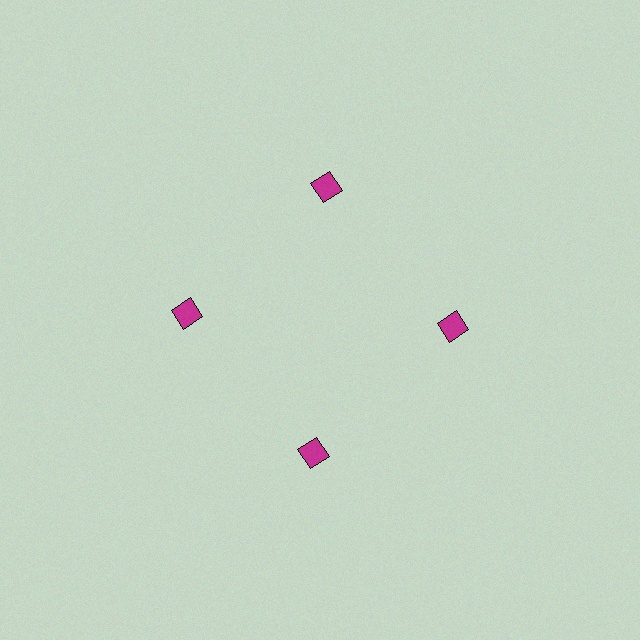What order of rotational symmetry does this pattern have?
This pattern has 4-fold rotational symmetry.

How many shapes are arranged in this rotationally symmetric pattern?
There are 4 shapes, arranged in 4 groups of 1.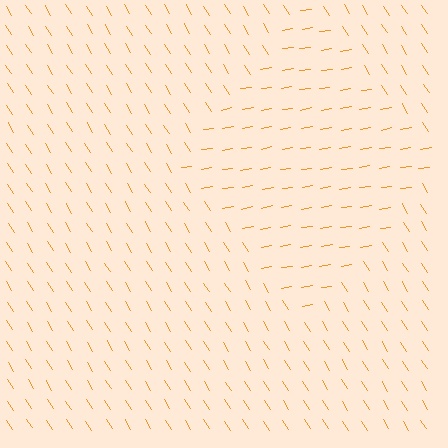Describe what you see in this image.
The image is filled with small orange line segments. A diamond region in the image has lines oriented differently from the surrounding lines, creating a visible texture boundary.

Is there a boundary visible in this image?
Yes, there is a texture boundary formed by a change in line orientation.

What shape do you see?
I see a diamond.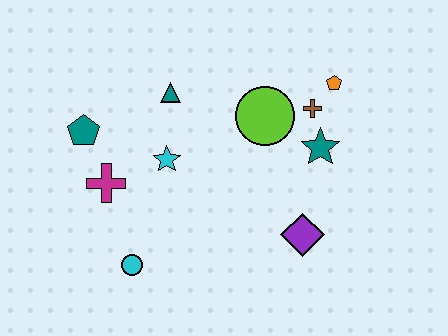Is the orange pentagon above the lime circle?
Yes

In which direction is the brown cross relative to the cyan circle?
The brown cross is to the right of the cyan circle.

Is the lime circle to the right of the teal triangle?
Yes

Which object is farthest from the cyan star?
The orange pentagon is farthest from the cyan star.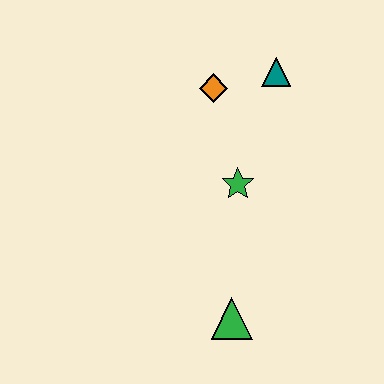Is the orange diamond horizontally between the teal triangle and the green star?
No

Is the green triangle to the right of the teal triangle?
No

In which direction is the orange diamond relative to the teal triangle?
The orange diamond is to the left of the teal triangle.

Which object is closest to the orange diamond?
The teal triangle is closest to the orange diamond.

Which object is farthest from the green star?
The green triangle is farthest from the green star.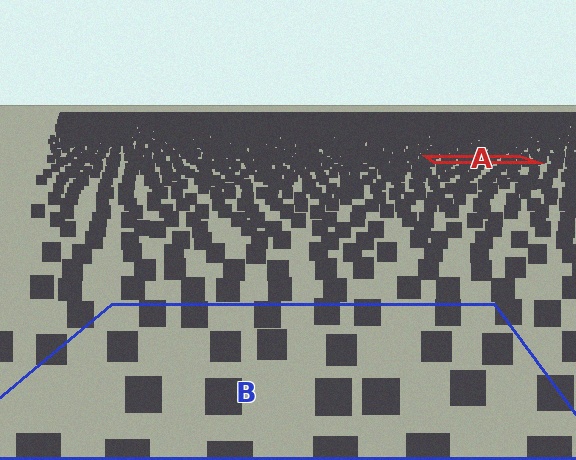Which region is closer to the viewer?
Region B is closer. The texture elements there are larger and more spread out.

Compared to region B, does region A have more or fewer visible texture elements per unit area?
Region A has more texture elements per unit area — they are packed more densely because it is farther away.